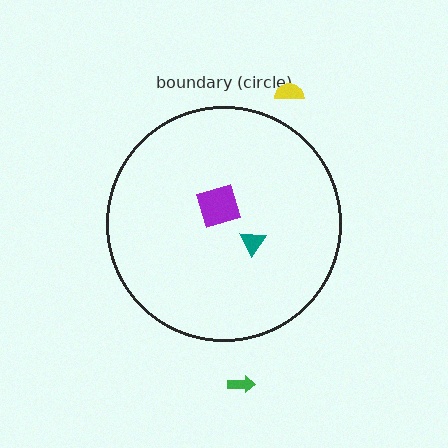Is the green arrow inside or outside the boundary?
Outside.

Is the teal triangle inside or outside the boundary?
Inside.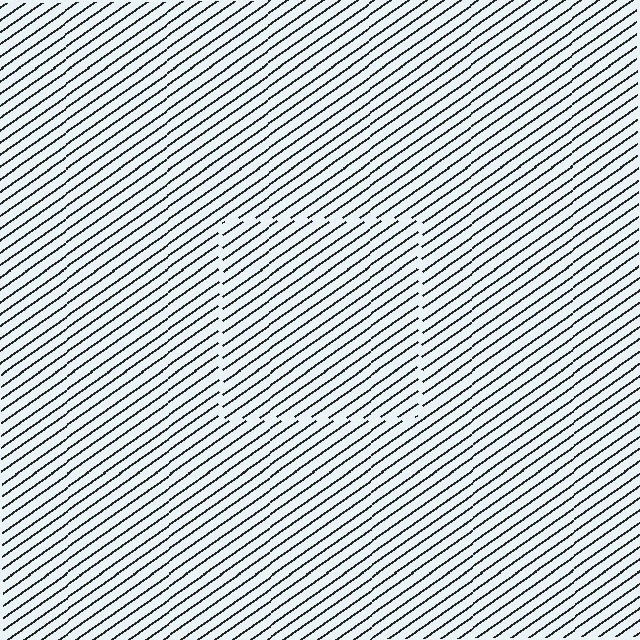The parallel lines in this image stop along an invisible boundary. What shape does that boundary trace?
An illusory square. The interior of the shape contains the same grating, shifted by half a period — the contour is defined by the phase discontinuity where line-ends from the inner and outer gratings abut.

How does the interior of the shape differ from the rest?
The interior of the shape contains the same grating, shifted by half a period — the contour is defined by the phase discontinuity where line-ends from the inner and outer gratings abut.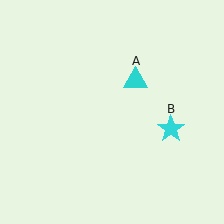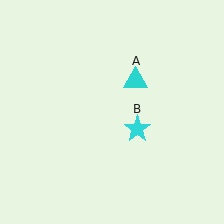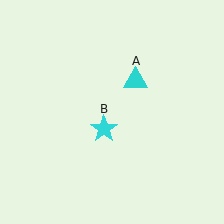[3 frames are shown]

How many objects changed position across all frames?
1 object changed position: cyan star (object B).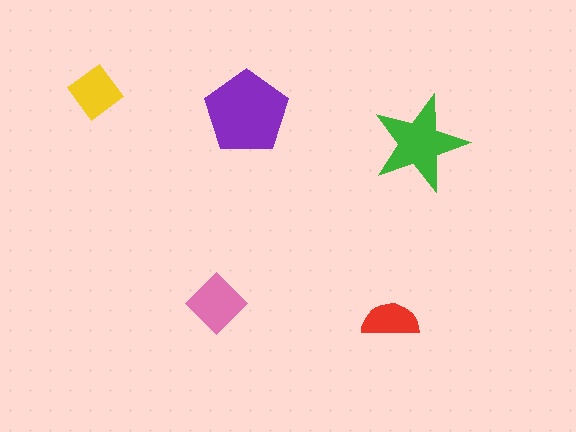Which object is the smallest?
The red semicircle.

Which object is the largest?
The purple pentagon.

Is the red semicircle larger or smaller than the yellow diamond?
Smaller.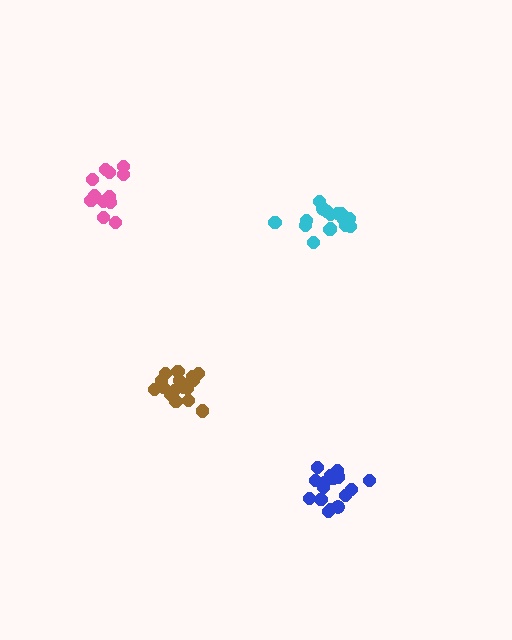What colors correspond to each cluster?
The clusters are colored: brown, blue, cyan, pink.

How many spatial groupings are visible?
There are 4 spatial groupings.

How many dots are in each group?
Group 1: 16 dots, Group 2: 16 dots, Group 3: 16 dots, Group 4: 12 dots (60 total).